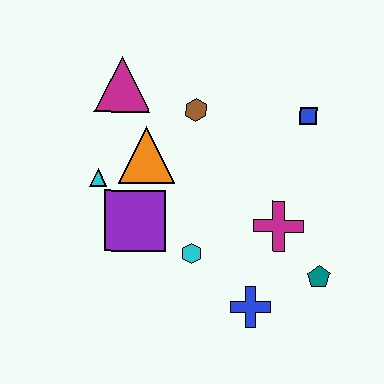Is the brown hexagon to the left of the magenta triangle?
No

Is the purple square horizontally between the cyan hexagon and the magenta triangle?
Yes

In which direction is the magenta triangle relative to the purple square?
The magenta triangle is above the purple square.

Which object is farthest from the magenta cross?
The magenta triangle is farthest from the magenta cross.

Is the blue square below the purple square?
No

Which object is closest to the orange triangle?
The cyan triangle is closest to the orange triangle.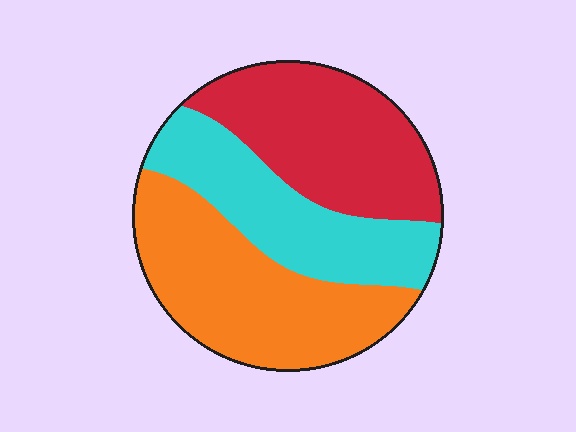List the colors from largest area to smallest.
From largest to smallest: orange, red, cyan.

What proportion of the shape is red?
Red covers roughly 35% of the shape.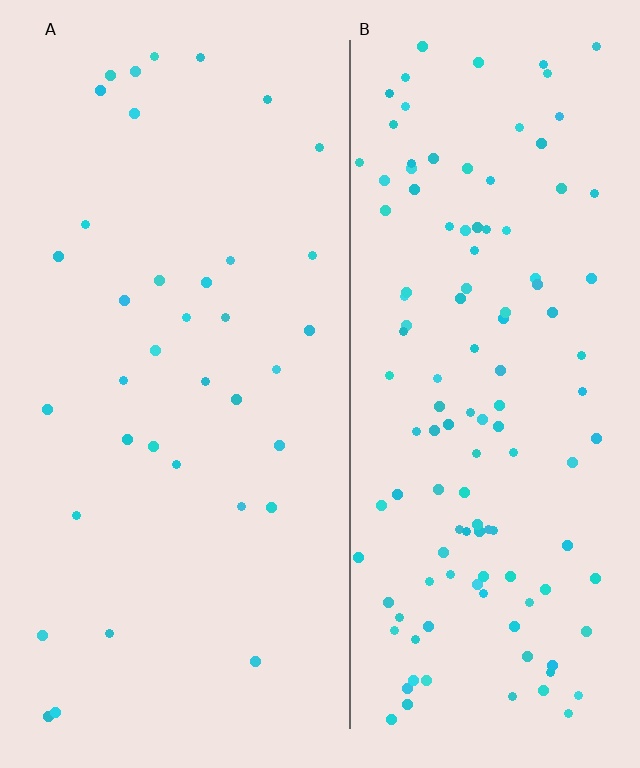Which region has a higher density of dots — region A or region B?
B (the right).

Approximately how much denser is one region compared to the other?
Approximately 3.4× — region B over region A.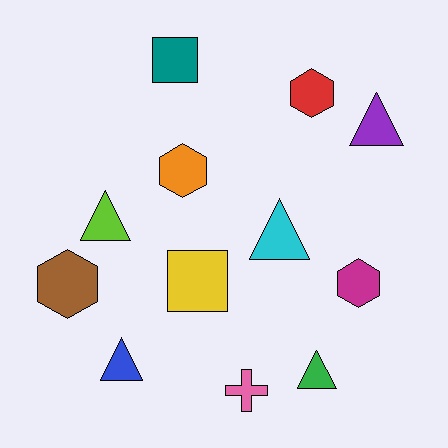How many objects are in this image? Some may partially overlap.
There are 12 objects.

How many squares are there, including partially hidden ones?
There are 2 squares.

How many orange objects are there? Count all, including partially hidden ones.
There is 1 orange object.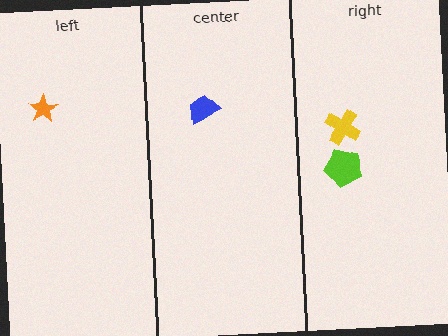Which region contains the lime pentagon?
The right region.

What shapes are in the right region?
The yellow cross, the lime pentagon.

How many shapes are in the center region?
1.